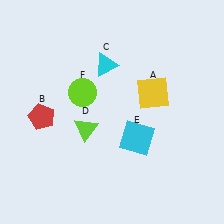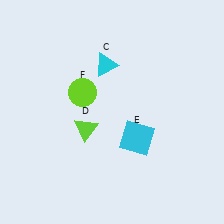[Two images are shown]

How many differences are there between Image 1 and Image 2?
There are 2 differences between the two images.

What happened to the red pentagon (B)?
The red pentagon (B) was removed in Image 2. It was in the bottom-left area of Image 1.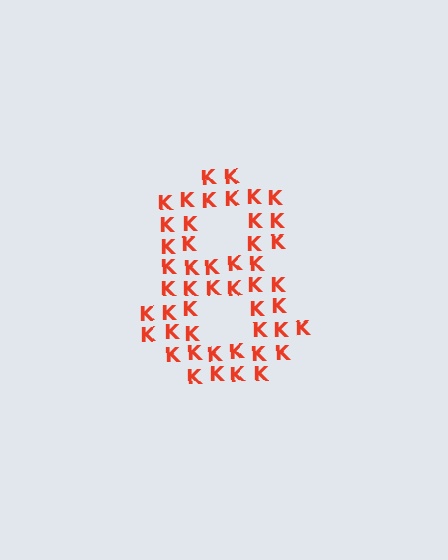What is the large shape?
The large shape is the digit 8.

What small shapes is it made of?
It is made of small letter K's.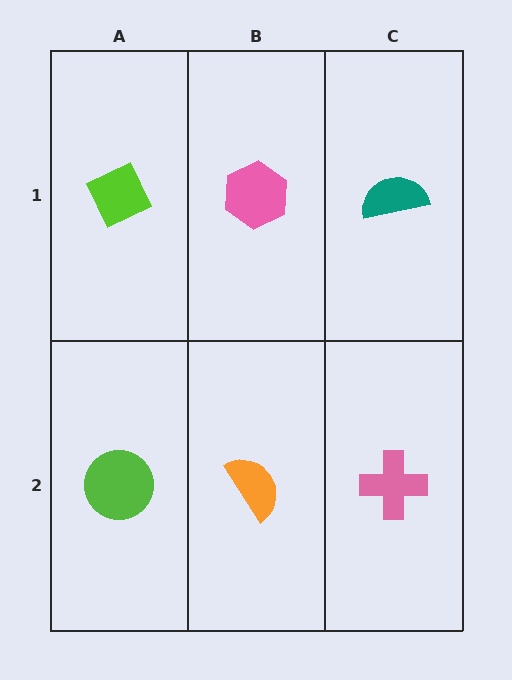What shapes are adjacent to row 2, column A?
A lime diamond (row 1, column A), an orange semicircle (row 2, column B).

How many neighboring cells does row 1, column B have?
3.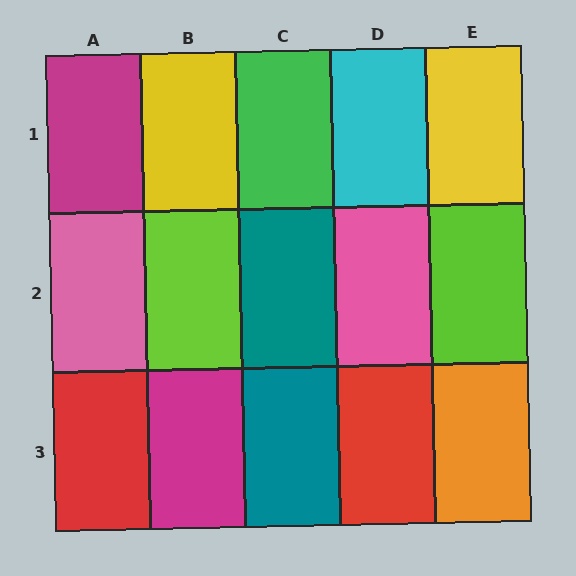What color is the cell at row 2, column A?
Pink.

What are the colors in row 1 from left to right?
Magenta, yellow, green, cyan, yellow.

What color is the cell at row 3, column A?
Red.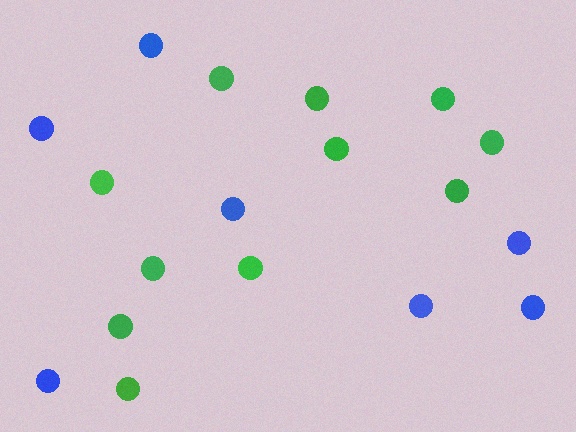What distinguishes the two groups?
There are 2 groups: one group of green circles (11) and one group of blue circles (7).